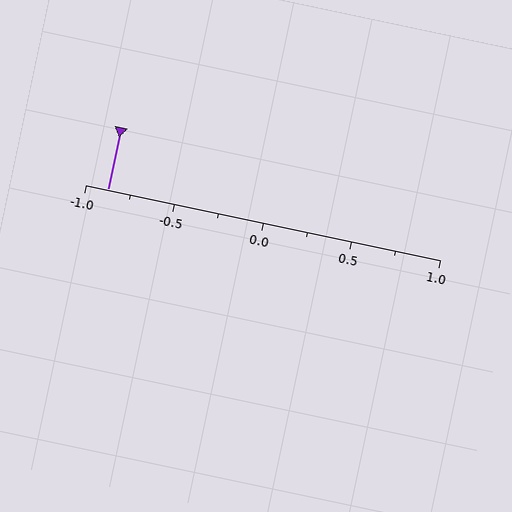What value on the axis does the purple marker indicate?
The marker indicates approximately -0.88.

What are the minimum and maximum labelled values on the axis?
The axis runs from -1.0 to 1.0.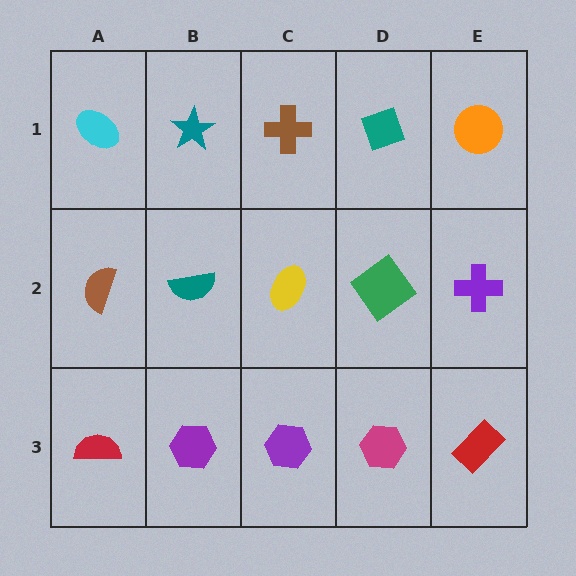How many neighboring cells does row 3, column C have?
3.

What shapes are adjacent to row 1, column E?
A purple cross (row 2, column E), a teal diamond (row 1, column D).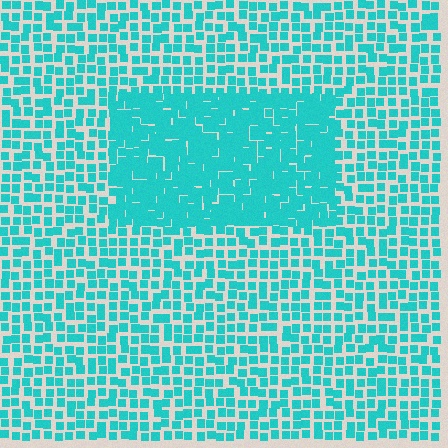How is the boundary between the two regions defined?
The boundary is defined by a change in element density (approximately 1.9x ratio). All elements are the same color, size, and shape.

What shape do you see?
I see a rectangle.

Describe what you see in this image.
The image contains small cyan elements arranged at two different densities. A rectangle-shaped region is visible where the elements are more densely packed than the surrounding area.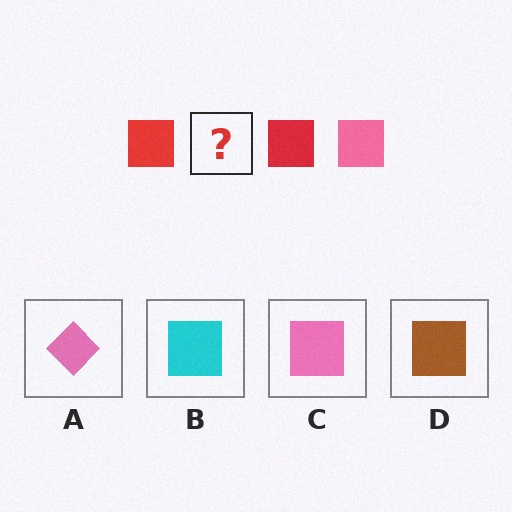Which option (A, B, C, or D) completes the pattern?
C.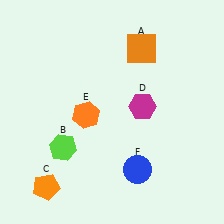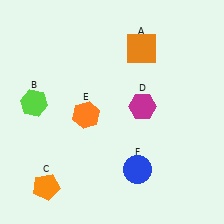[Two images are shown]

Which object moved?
The lime hexagon (B) moved up.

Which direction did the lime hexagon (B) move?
The lime hexagon (B) moved up.